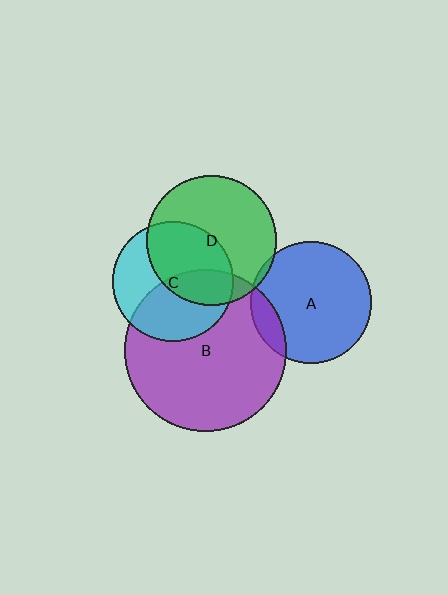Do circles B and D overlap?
Yes.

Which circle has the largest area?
Circle B (purple).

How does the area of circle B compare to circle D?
Approximately 1.6 times.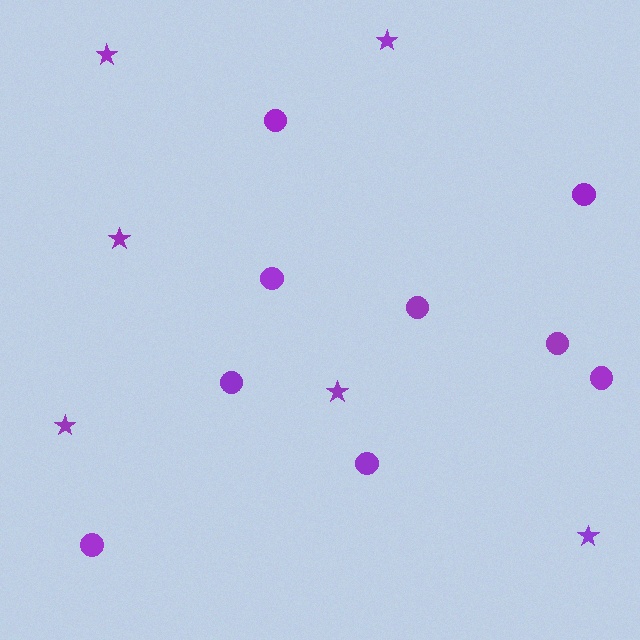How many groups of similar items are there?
There are 2 groups: one group of circles (9) and one group of stars (6).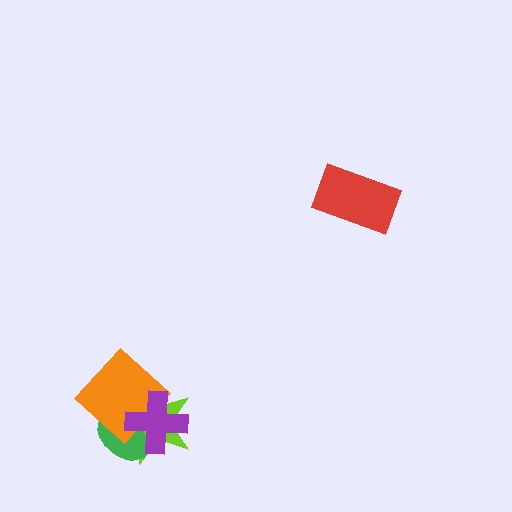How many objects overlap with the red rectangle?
0 objects overlap with the red rectangle.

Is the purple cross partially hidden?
No, no other shape covers it.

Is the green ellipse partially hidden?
Yes, it is partially covered by another shape.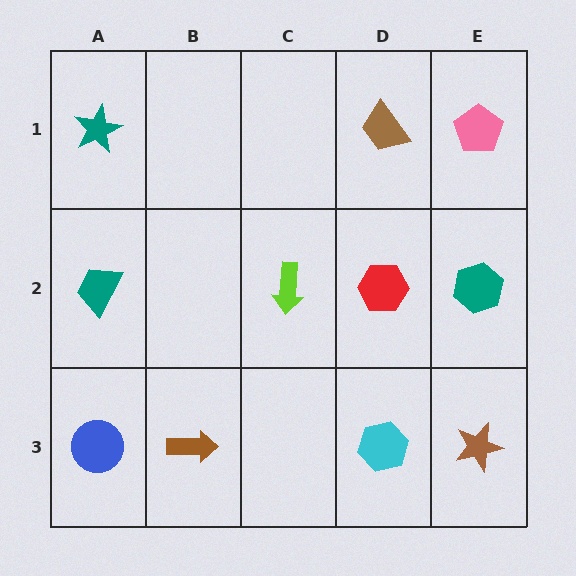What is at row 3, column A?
A blue circle.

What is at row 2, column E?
A teal hexagon.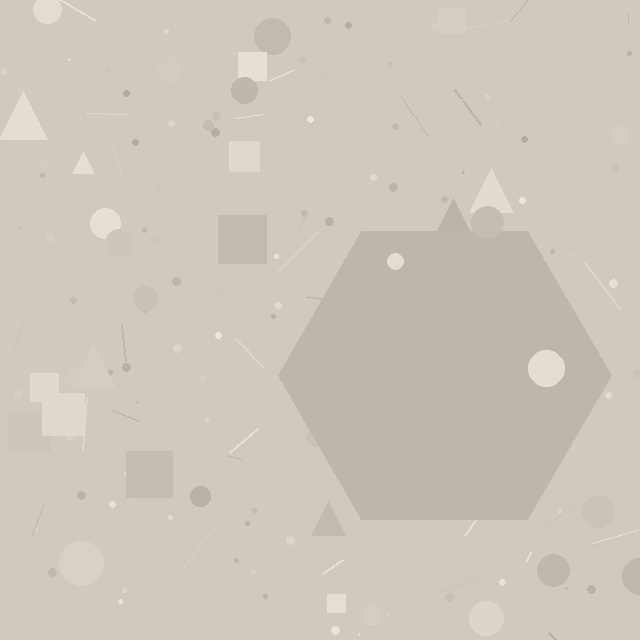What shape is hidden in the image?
A hexagon is hidden in the image.